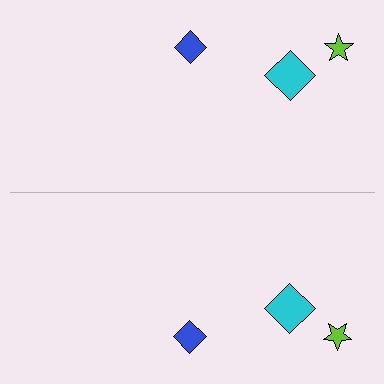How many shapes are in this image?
There are 6 shapes in this image.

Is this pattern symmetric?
Yes, this pattern has bilateral (reflection) symmetry.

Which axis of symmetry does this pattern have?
The pattern has a horizontal axis of symmetry running through the center of the image.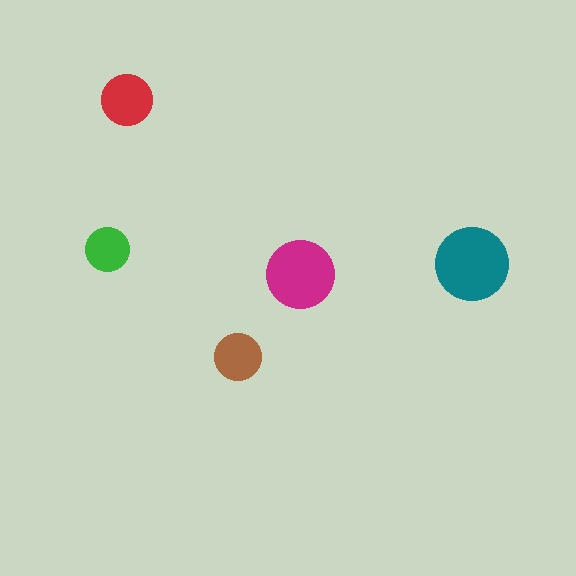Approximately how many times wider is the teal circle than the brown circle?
About 1.5 times wider.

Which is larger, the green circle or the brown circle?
The brown one.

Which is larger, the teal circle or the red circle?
The teal one.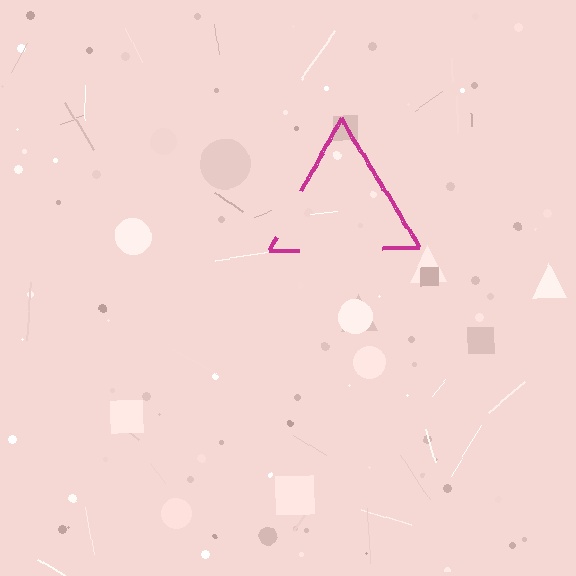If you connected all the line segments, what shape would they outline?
They would outline a triangle.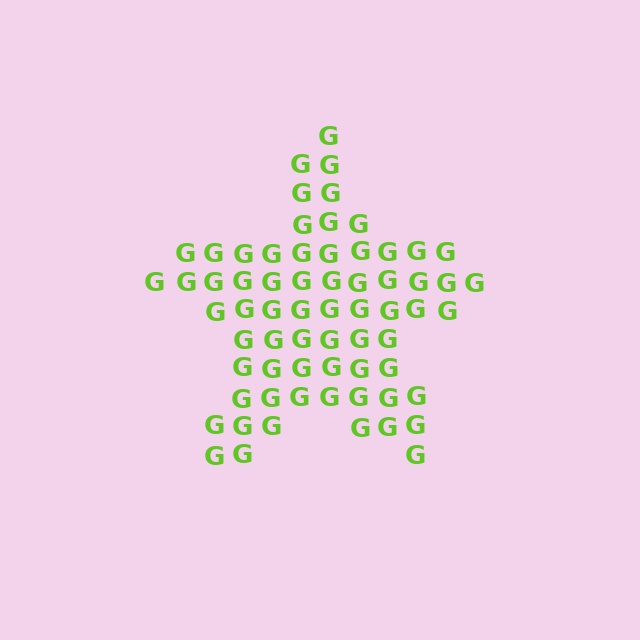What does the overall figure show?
The overall figure shows a star.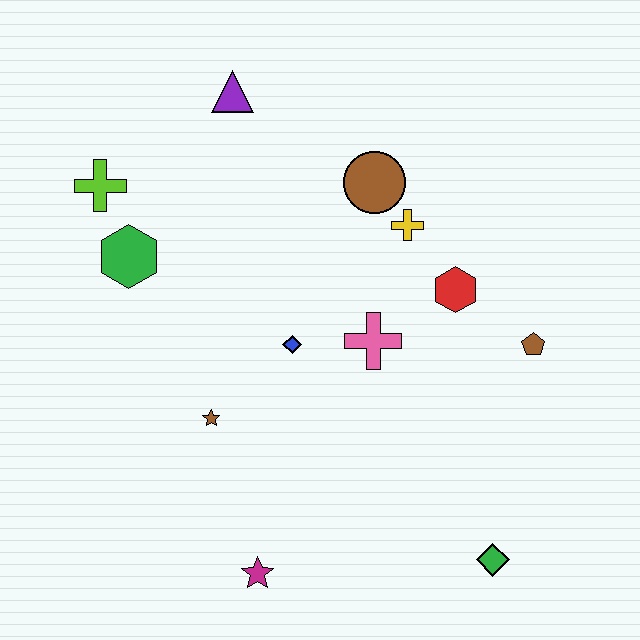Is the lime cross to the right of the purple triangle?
No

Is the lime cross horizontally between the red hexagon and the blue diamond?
No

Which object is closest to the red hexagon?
The yellow cross is closest to the red hexagon.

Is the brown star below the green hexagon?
Yes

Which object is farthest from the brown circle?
The magenta star is farthest from the brown circle.